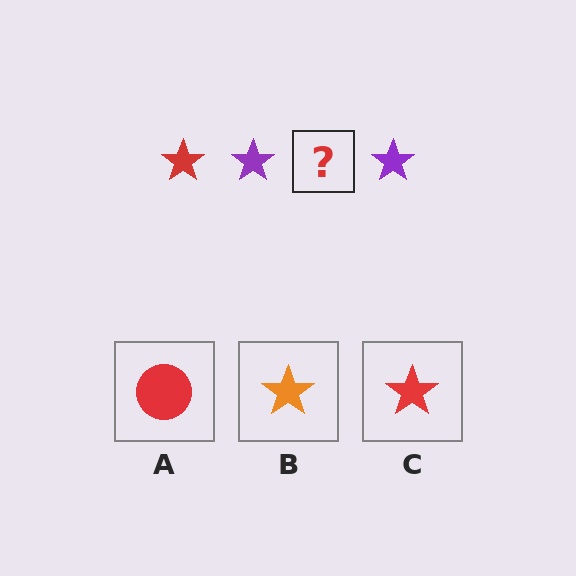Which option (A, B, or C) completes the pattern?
C.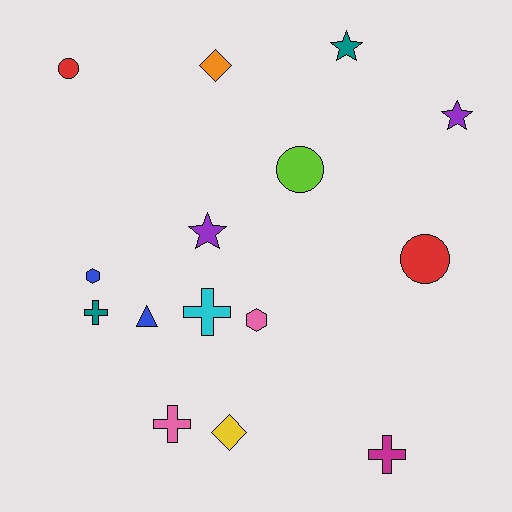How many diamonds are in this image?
There are 2 diamonds.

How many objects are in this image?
There are 15 objects.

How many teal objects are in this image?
There are 2 teal objects.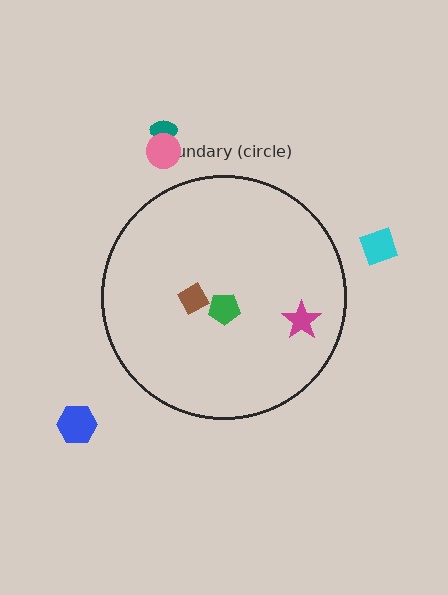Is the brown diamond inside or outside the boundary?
Inside.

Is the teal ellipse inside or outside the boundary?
Outside.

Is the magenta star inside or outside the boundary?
Inside.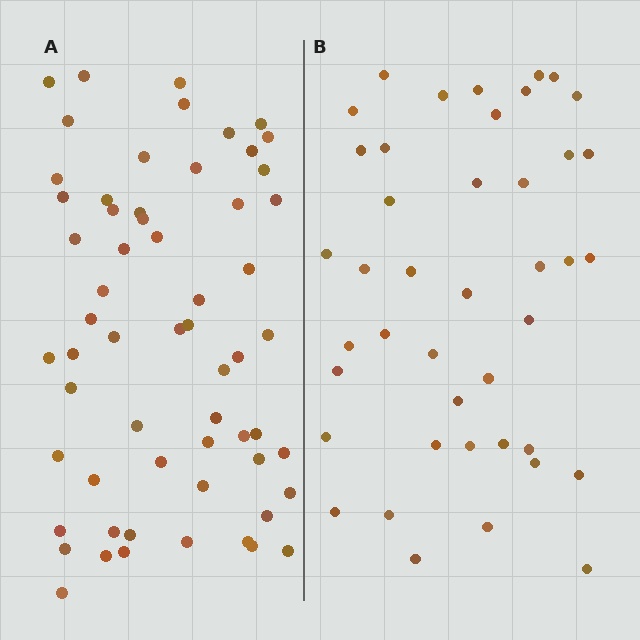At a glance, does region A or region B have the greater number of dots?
Region A (the left region) has more dots.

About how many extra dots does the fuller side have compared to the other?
Region A has approximately 20 more dots than region B.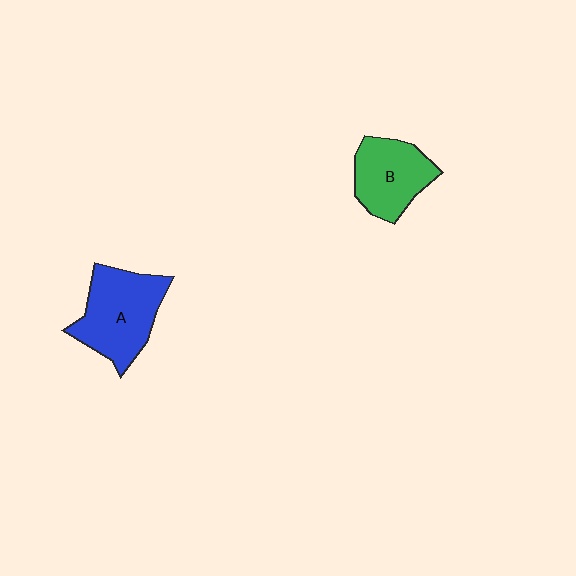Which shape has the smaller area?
Shape B (green).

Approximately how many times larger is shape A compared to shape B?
Approximately 1.3 times.